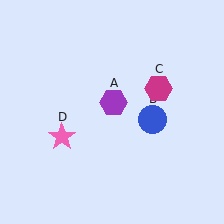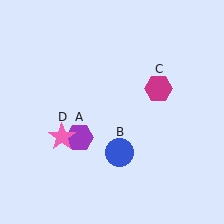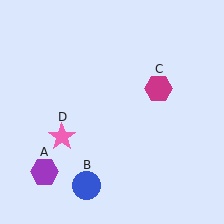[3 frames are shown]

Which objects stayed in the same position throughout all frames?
Magenta hexagon (object C) and pink star (object D) remained stationary.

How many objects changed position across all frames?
2 objects changed position: purple hexagon (object A), blue circle (object B).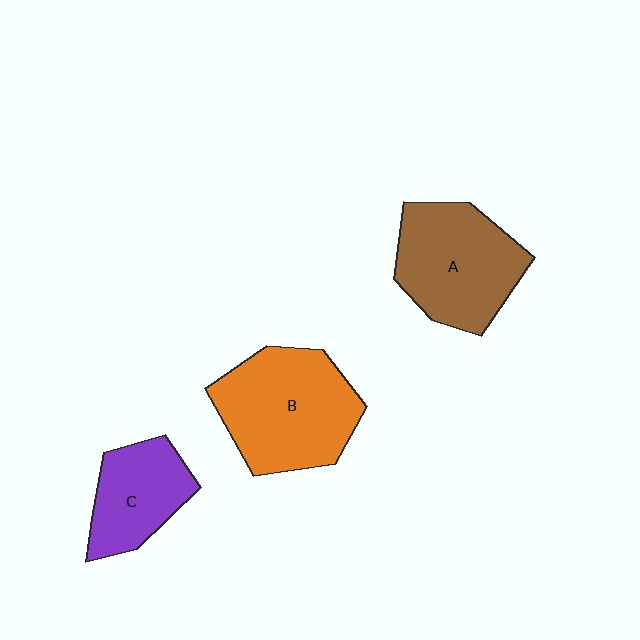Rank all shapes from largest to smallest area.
From largest to smallest: B (orange), A (brown), C (purple).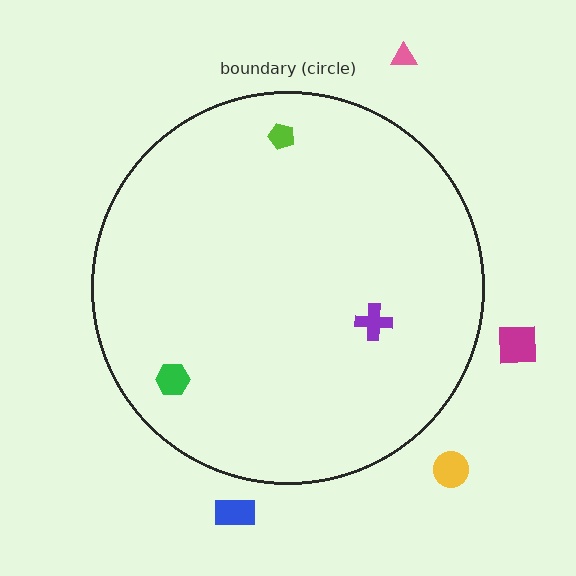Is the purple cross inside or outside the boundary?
Inside.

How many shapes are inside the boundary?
3 inside, 4 outside.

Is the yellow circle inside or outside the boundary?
Outside.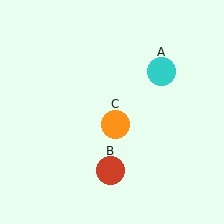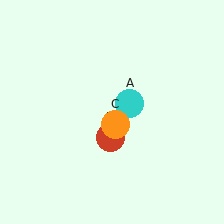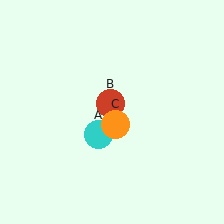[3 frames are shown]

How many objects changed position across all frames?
2 objects changed position: cyan circle (object A), red circle (object B).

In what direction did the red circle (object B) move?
The red circle (object B) moved up.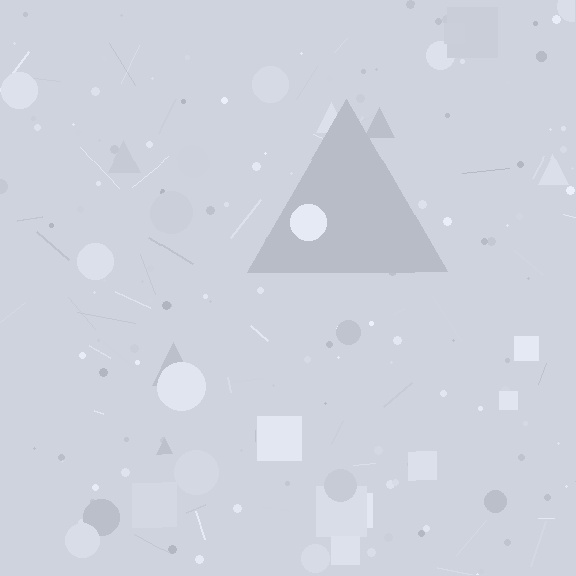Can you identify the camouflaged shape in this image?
The camouflaged shape is a triangle.